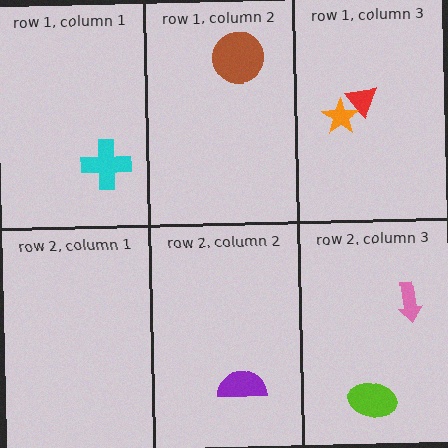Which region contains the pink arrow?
The row 2, column 3 region.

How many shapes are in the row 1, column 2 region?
1.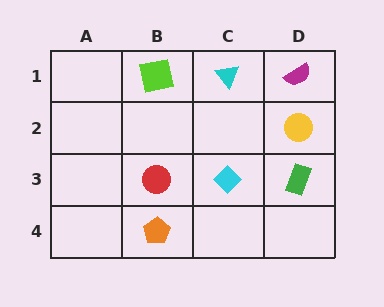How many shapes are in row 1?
3 shapes.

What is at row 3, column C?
A cyan diamond.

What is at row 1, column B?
A lime square.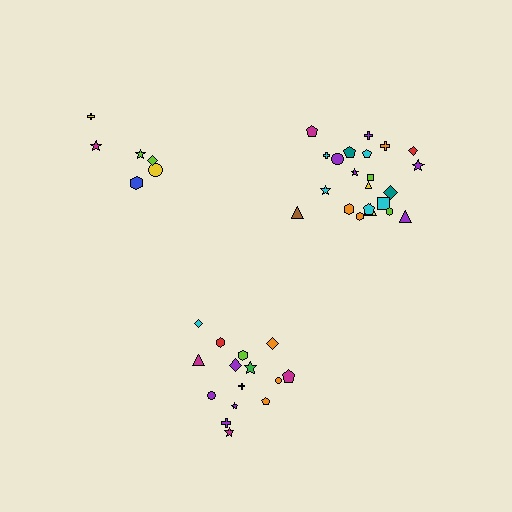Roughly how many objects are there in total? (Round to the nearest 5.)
Roughly 45 objects in total.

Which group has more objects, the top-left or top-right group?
The top-right group.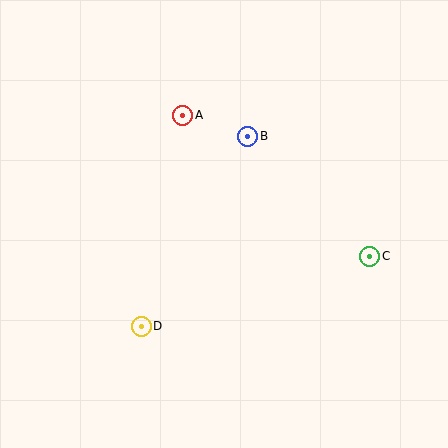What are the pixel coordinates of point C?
Point C is at (370, 256).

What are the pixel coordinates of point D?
Point D is at (141, 326).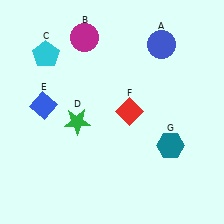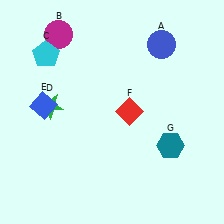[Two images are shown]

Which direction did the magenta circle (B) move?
The magenta circle (B) moved left.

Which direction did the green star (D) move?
The green star (D) moved left.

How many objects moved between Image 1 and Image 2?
2 objects moved between the two images.